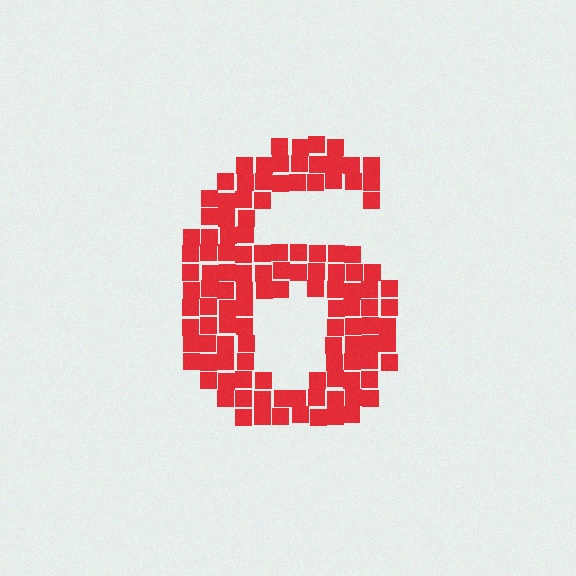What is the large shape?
The large shape is the digit 6.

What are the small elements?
The small elements are squares.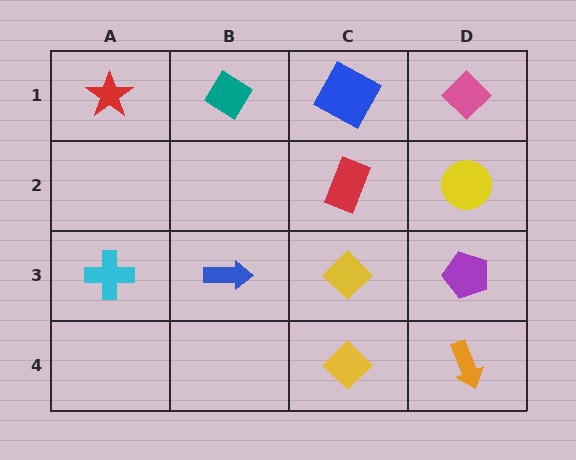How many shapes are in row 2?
2 shapes.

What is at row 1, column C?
A blue square.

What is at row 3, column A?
A cyan cross.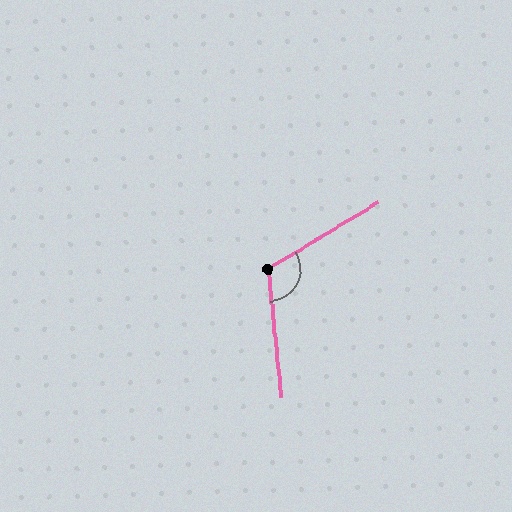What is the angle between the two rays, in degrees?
Approximately 116 degrees.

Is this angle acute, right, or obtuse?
It is obtuse.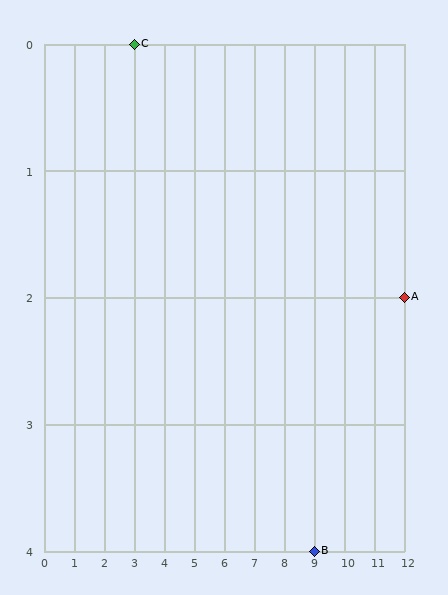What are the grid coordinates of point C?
Point C is at grid coordinates (3, 0).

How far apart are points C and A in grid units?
Points C and A are 9 columns and 2 rows apart (about 9.2 grid units diagonally).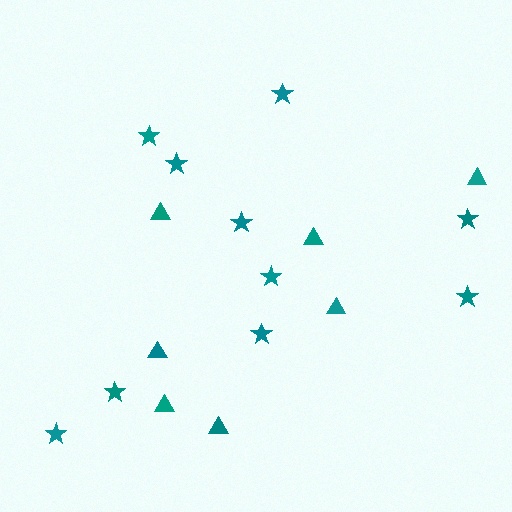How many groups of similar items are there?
There are 2 groups: one group of triangles (7) and one group of stars (10).